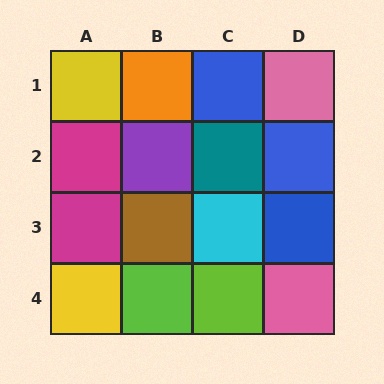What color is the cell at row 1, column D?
Pink.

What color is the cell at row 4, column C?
Lime.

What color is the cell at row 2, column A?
Magenta.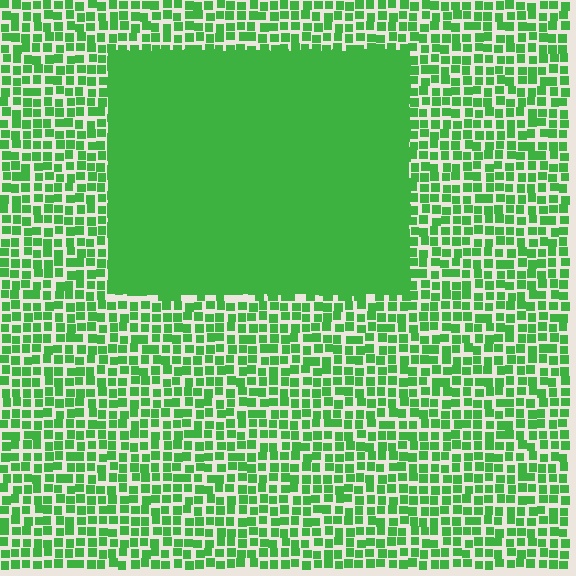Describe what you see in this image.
The image contains small green elements arranged at two different densities. A rectangle-shaped region is visible where the elements are more densely packed than the surrounding area.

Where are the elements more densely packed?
The elements are more densely packed inside the rectangle boundary.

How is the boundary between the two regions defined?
The boundary is defined by a change in element density (approximately 2.8x ratio). All elements are the same color, size, and shape.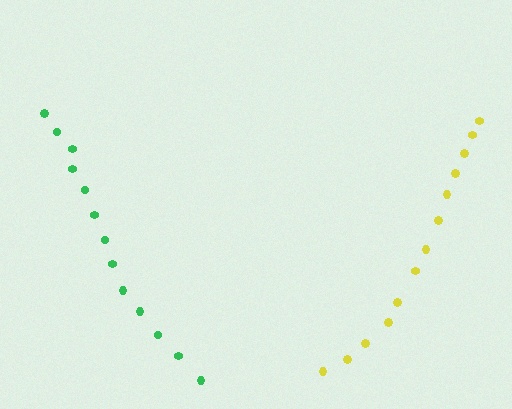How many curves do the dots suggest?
There are 2 distinct paths.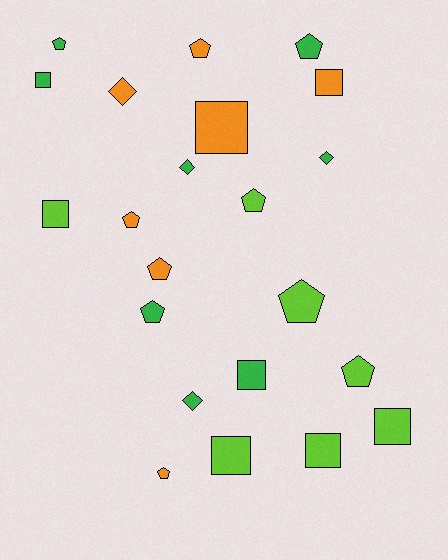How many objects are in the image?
There are 22 objects.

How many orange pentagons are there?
There are 4 orange pentagons.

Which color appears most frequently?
Green, with 8 objects.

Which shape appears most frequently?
Pentagon, with 10 objects.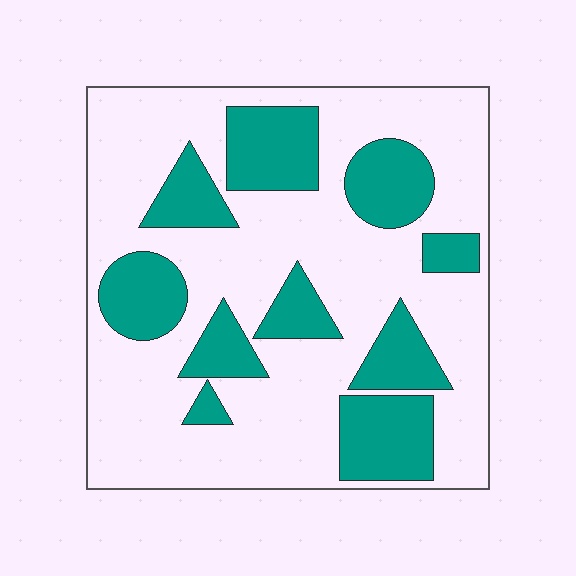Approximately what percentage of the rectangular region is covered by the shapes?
Approximately 30%.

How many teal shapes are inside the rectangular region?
10.